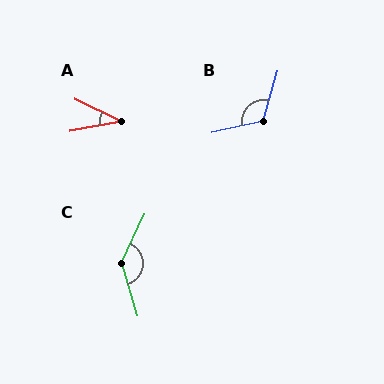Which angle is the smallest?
A, at approximately 36 degrees.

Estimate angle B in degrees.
Approximately 118 degrees.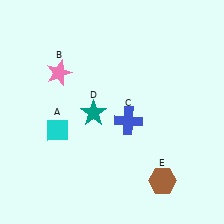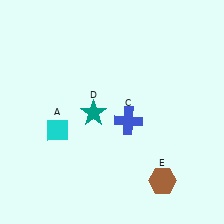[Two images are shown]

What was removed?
The pink star (B) was removed in Image 2.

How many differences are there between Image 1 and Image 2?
There is 1 difference between the two images.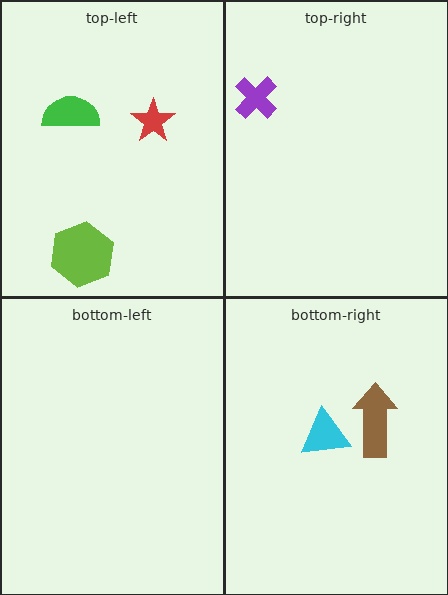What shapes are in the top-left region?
The red star, the lime hexagon, the green semicircle.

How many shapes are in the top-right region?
1.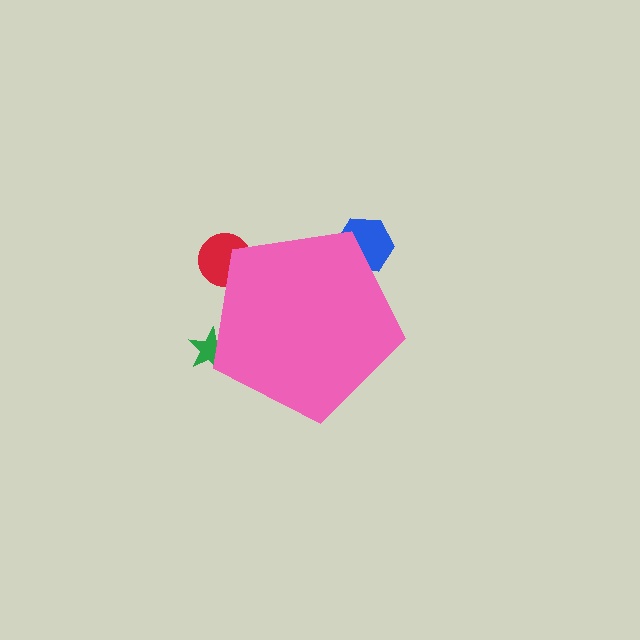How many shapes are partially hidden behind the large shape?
3 shapes are partially hidden.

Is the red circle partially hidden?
Yes, the red circle is partially hidden behind the pink pentagon.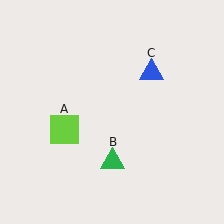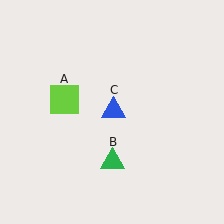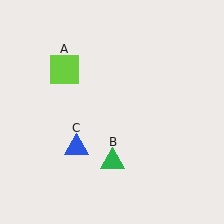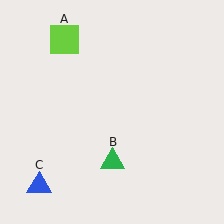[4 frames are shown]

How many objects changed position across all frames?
2 objects changed position: lime square (object A), blue triangle (object C).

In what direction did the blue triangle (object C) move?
The blue triangle (object C) moved down and to the left.